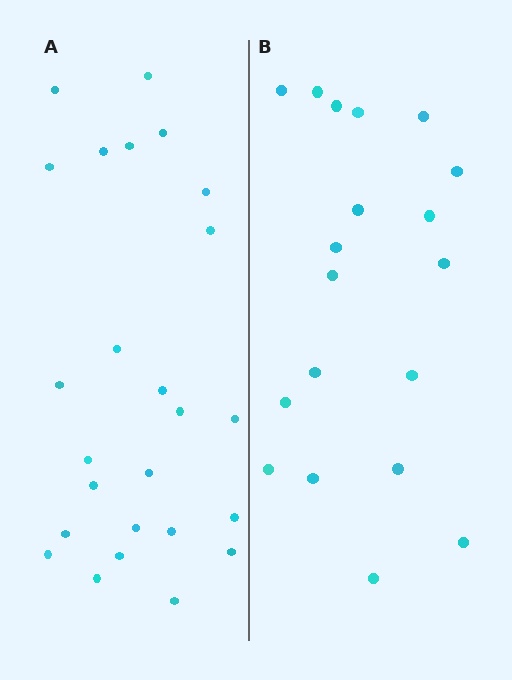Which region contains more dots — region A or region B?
Region A (the left region) has more dots.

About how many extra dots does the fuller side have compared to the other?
Region A has about 6 more dots than region B.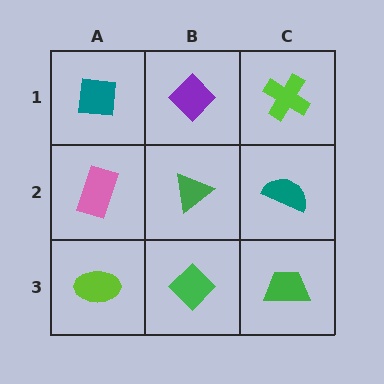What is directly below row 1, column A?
A pink rectangle.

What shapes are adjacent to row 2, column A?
A teal square (row 1, column A), a lime ellipse (row 3, column A), a green triangle (row 2, column B).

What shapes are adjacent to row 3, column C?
A teal semicircle (row 2, column C), a green diamond (row 3, column B).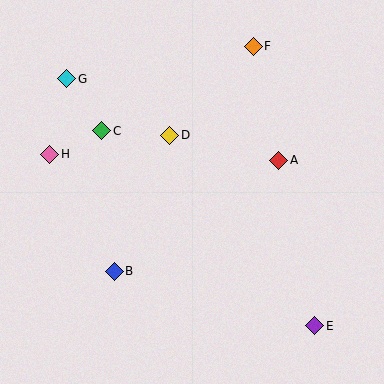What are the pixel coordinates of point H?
Point H is at (50, 154).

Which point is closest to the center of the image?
Point D at (170, 135) is closest to the center.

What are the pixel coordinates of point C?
Point C is at (102, 131).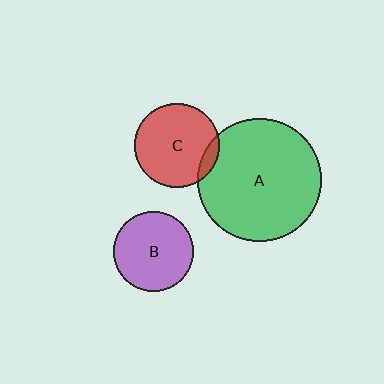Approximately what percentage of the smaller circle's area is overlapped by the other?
Approximately 10%.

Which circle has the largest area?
Circle A (green).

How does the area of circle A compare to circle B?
Approximately 2.4 times.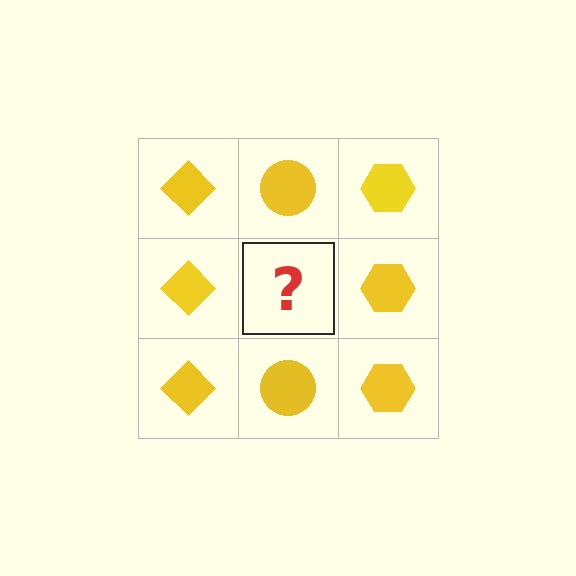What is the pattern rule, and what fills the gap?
The rule is that each column has a consistent shape. The gap should be filled with a yellow circle.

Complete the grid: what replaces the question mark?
The question mark should be replaced with a yellow circle.